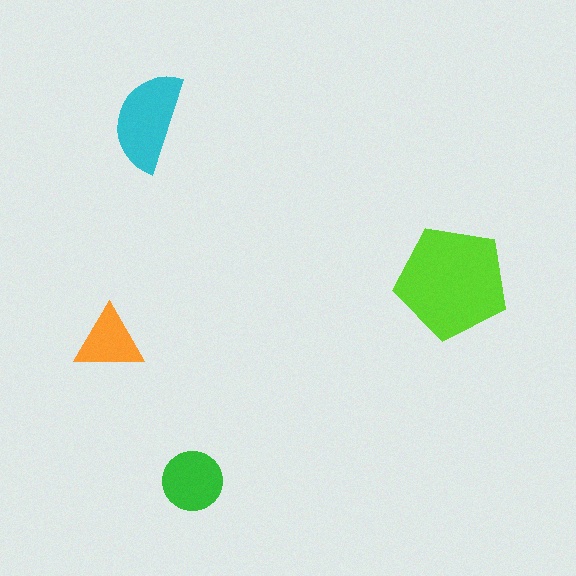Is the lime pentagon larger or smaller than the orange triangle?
Larger.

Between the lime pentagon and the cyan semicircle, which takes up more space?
The lime pentagon.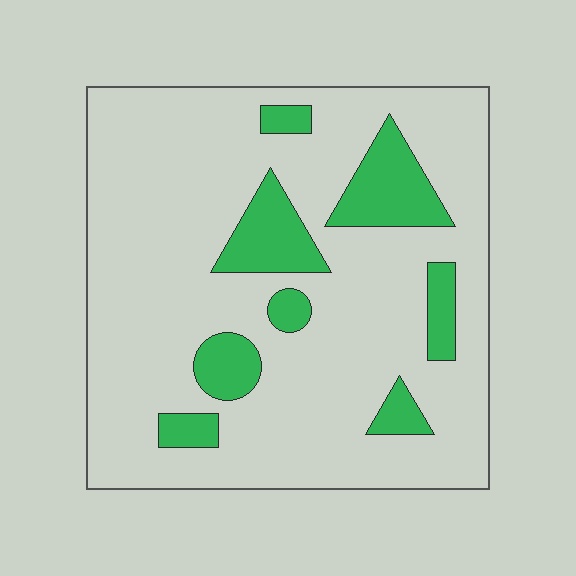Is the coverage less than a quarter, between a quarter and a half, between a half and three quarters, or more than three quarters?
Less than a quarter.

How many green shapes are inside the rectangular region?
8.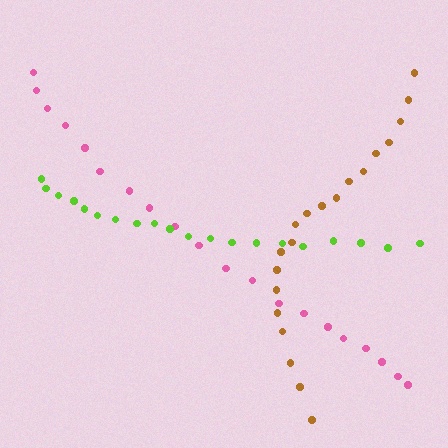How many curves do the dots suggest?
There are 3 distinct paths.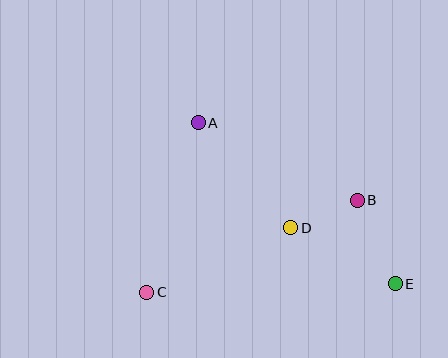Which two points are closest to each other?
Points B and D are closest to each other.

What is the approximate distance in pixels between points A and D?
The distance between A and D is approximately 140 pixels.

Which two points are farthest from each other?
Points A and E are farthest from each other.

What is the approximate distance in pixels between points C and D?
The distance between C and D is approximately 158 pixels.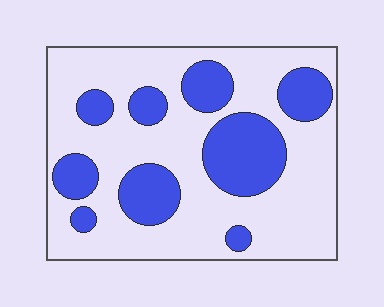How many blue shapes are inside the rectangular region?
9.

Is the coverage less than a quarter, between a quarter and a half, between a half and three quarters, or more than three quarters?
Between a quarter and a half.